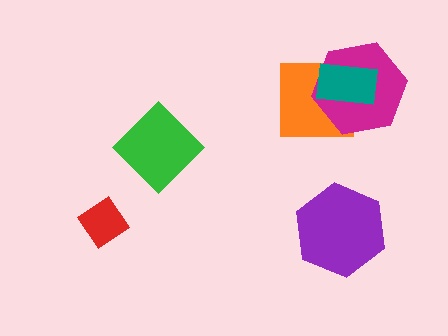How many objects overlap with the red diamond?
0 objects overlap with the red diamond.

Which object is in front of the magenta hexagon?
The teal rectangle is in front of the magenta hexagon.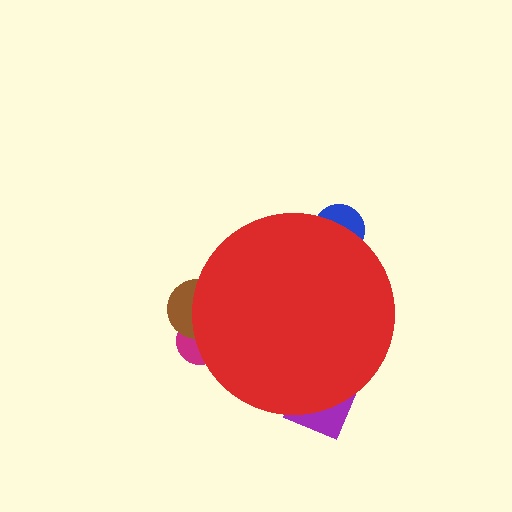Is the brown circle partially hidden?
Yes, the brown circle is partially hidden behind the red circle.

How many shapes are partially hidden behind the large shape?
4 shapes are partially hidden.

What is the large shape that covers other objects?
A red circle.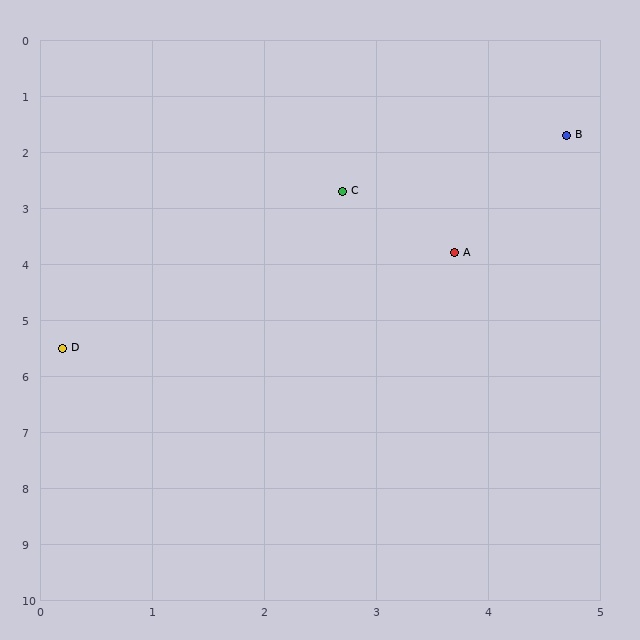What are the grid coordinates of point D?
Point D is at approximately (0.2, 5.5).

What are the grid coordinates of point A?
Point A is at approximately (3.7, 3.8).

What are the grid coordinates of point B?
Point B is at approximately (4.7, 1.7).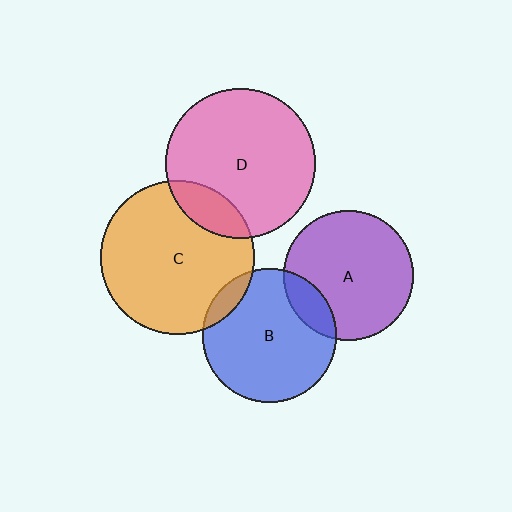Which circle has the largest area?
Circle C (orange).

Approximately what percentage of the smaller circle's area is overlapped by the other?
Approximately 15%.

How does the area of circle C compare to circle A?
Approximately 1.4 times.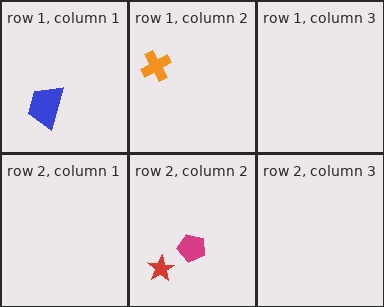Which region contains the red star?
The row 2, column 2 region.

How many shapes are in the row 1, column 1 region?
1.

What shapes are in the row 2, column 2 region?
The magenta pentagon, the red star.